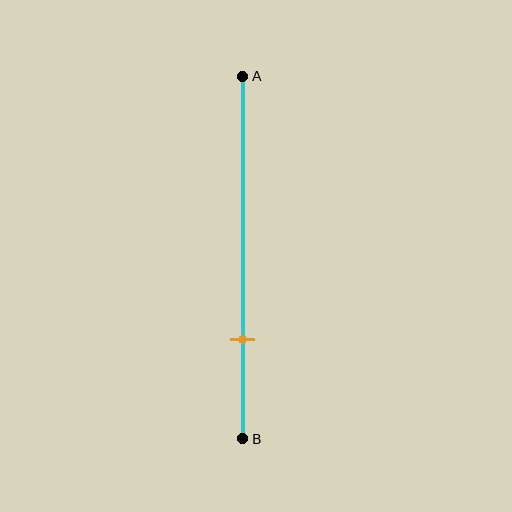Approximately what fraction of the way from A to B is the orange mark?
The orange mark is approximately 75% of the way from A to B.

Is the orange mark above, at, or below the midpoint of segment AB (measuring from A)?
The orange mark is below the midpoint of segment AB.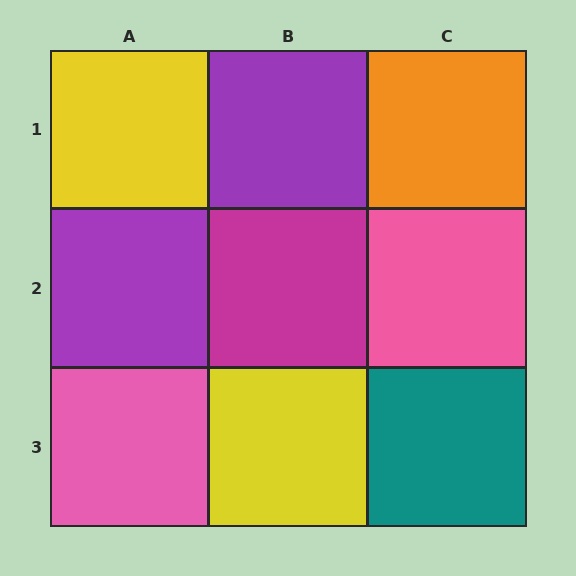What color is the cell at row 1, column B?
Purple.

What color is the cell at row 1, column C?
Orange.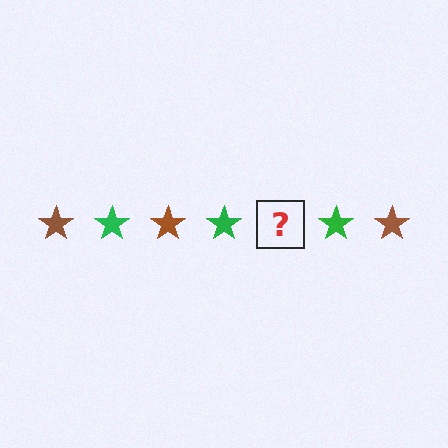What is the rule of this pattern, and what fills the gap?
The rule is that the pattern cycles through brown, green stars. The gap should be filled with a brown star.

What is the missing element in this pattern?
The missing element is a brown star.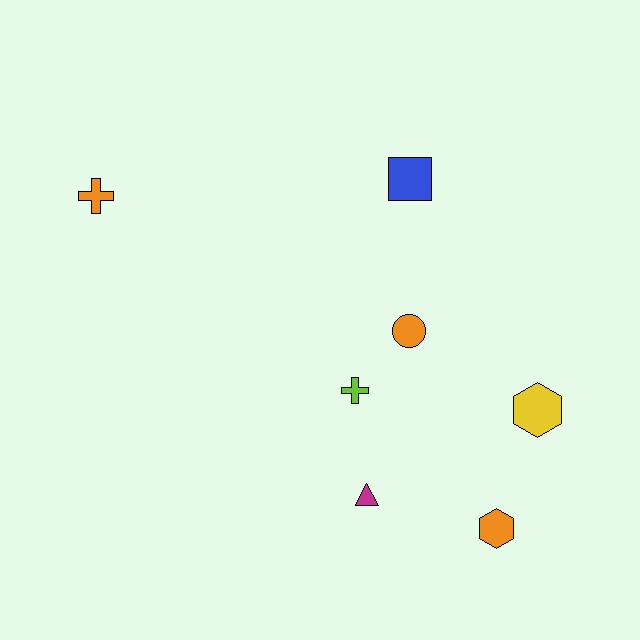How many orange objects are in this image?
There are 3 orange objects.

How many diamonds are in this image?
There are no diamonds.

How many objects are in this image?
There are 7 objects.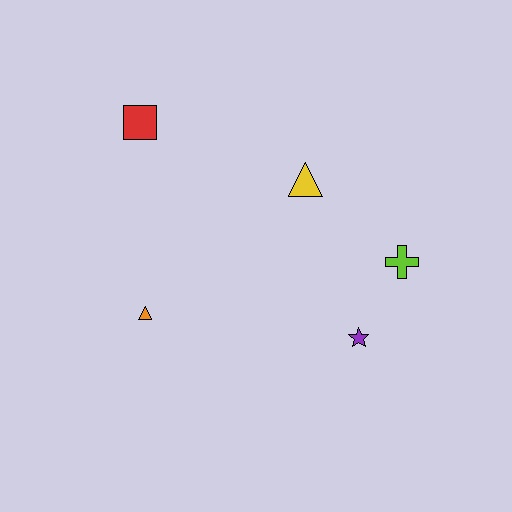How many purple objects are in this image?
There is 1 purple object.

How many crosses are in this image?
There is 1 cross.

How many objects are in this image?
There are 5 objects.